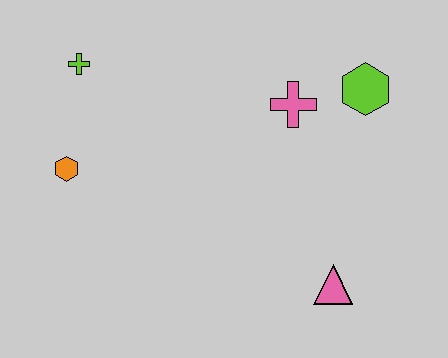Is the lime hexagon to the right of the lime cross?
Yes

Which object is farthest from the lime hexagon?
The orange hexagon is farthest from the lime hexagon.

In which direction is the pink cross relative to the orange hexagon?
The pink cross is to the right of the orange hexagon.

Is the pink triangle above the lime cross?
No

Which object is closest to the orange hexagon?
The lime cross is closest to the orange hexagon.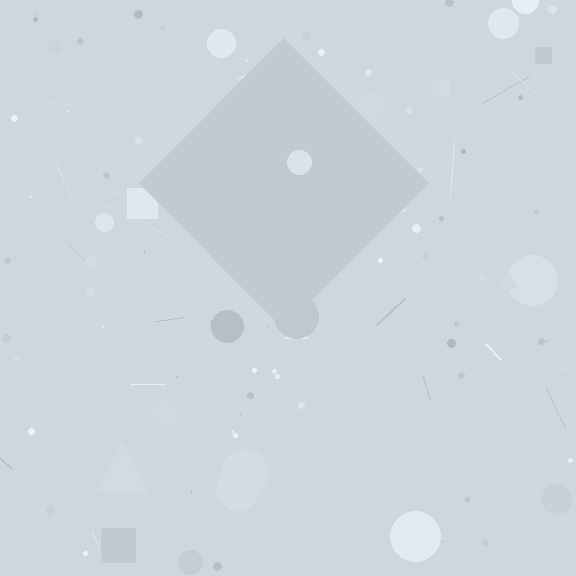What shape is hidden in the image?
A diamond is hidden in the image.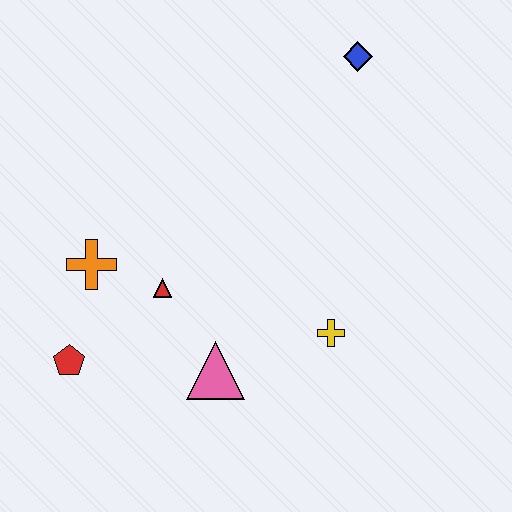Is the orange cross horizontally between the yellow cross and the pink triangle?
No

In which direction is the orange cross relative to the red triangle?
The orange cross is to the left of the red triangle.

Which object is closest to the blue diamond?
The yellow cross is closest to the blue diamond.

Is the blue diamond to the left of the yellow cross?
No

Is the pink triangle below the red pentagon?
Yes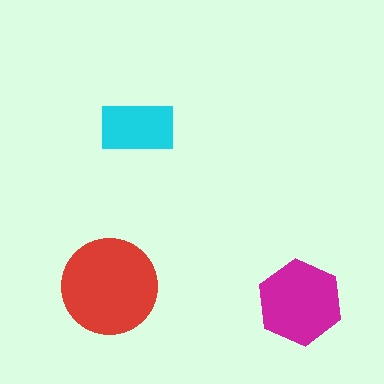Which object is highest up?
The cyan rectangle is topmost.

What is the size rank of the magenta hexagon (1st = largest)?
2nd.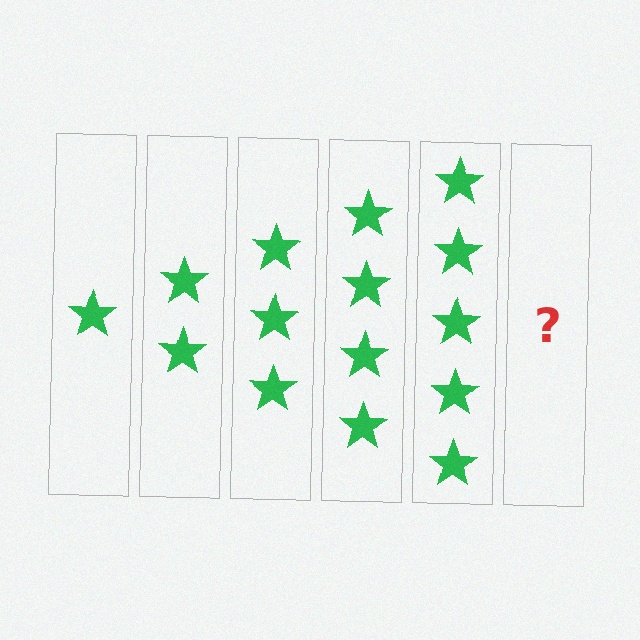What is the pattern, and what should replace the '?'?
The pattern is that each step adds one more star. The '?' should be 6 stars.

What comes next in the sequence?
The next element should be 6 stars.